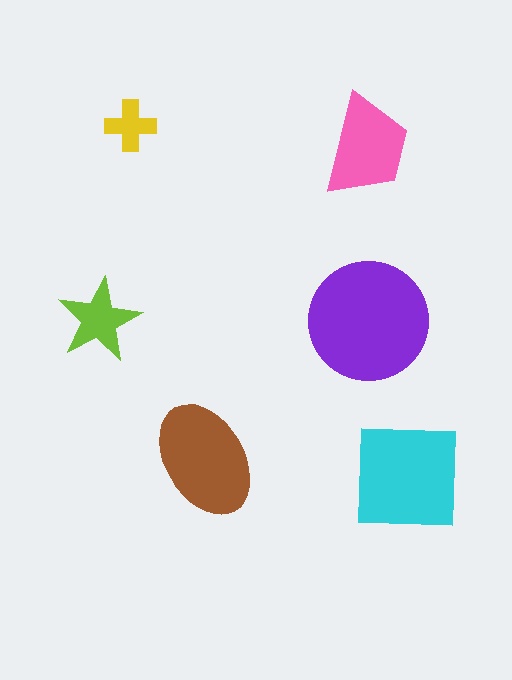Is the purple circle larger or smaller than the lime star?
Larger.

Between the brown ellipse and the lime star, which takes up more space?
The brown ellipse.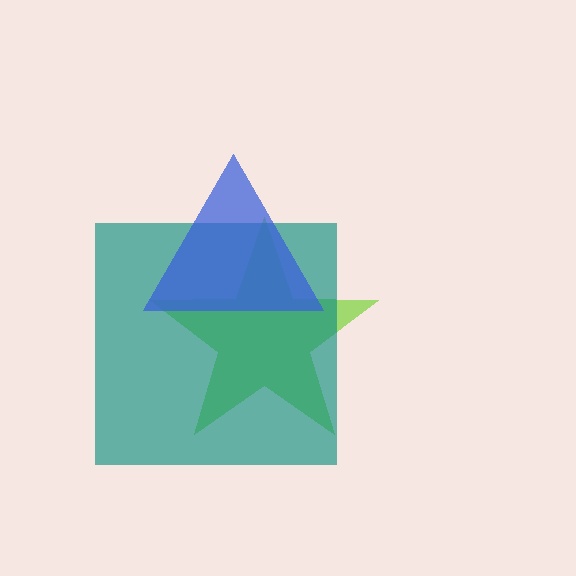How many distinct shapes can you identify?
There are 3 distinct shapes: a lime star, a teal square, a blue triangle.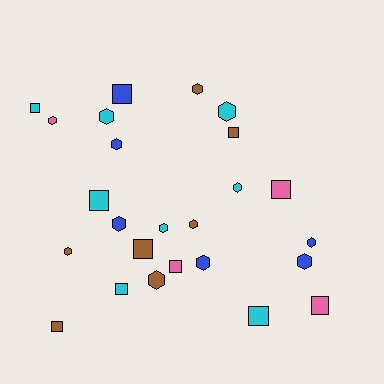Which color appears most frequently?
Cyan, with 8 objects.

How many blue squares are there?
There is 1 blue square.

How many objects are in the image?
There are 25 objects.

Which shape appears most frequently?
Hexagon, with 14 objects.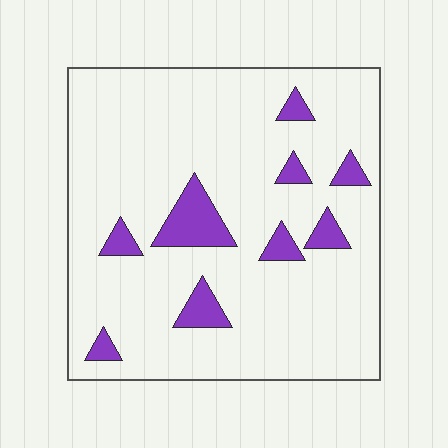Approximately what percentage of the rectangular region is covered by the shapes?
Approximately 10%.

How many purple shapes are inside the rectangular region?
9.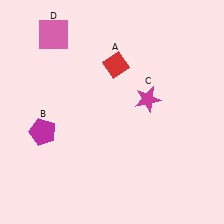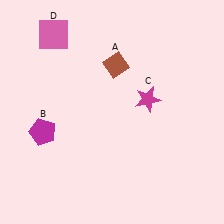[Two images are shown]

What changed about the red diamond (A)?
In Image 1, A is red. In Image 2, it changed to brown.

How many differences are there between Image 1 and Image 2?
There is 1 difference between the two images.